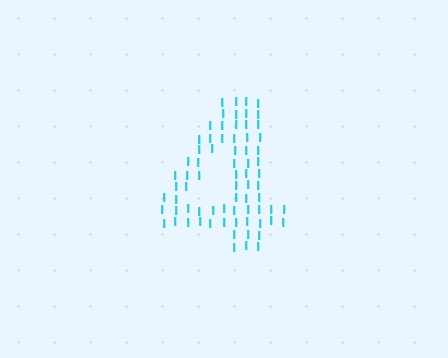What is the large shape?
The large shape is the digit 4.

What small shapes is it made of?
It is made of small letter I's.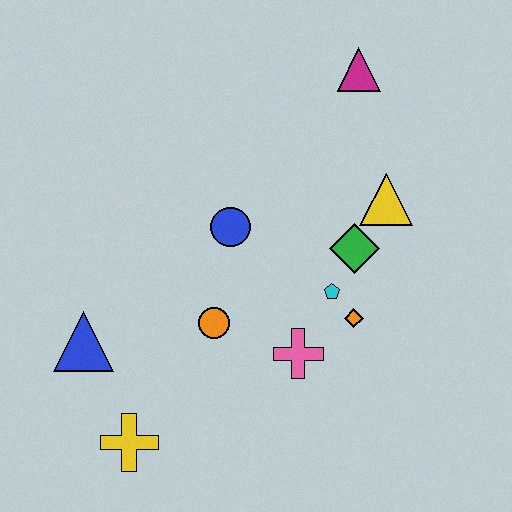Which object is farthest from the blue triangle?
The magenta triangle is farthest from the blue triangle.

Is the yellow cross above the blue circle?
No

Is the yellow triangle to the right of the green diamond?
Yes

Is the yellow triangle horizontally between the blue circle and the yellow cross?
No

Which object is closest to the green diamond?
The cyan pentagon is closest to the green diamond.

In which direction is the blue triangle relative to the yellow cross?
The blue triangle is above the yellow cross.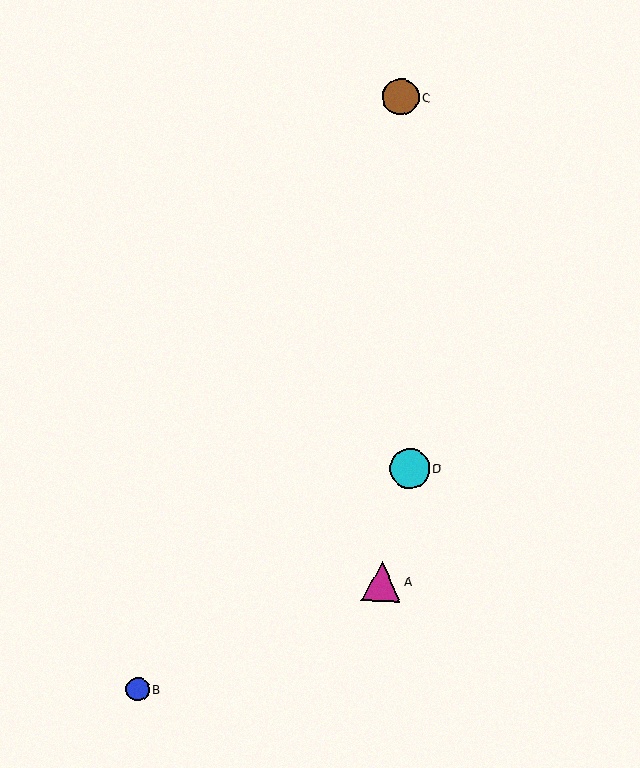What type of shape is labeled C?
Shape C is a brown circle.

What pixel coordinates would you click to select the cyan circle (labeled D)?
Click at (410, 468) to select the cyan circle D.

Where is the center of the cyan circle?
The center of the cyan circle is at (410, 468).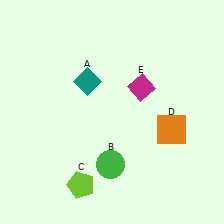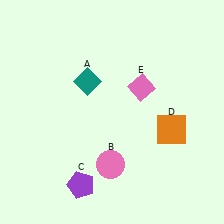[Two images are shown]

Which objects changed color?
B changed from green to pink. C changed from lime to purple. E changed from magenta to pink.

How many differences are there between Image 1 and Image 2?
There are 3 differences between the two images.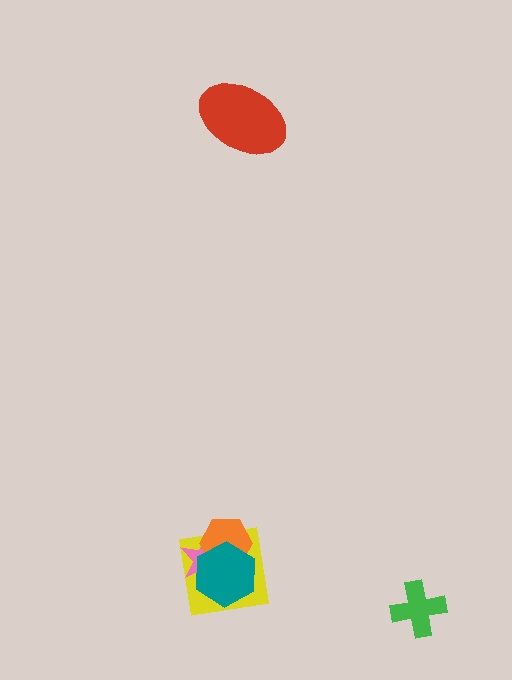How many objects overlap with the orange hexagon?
3 objects overlap with the orange hexagon.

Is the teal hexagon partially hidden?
No, no other shape covers it.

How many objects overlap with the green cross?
0 objects overlap with the green cross.